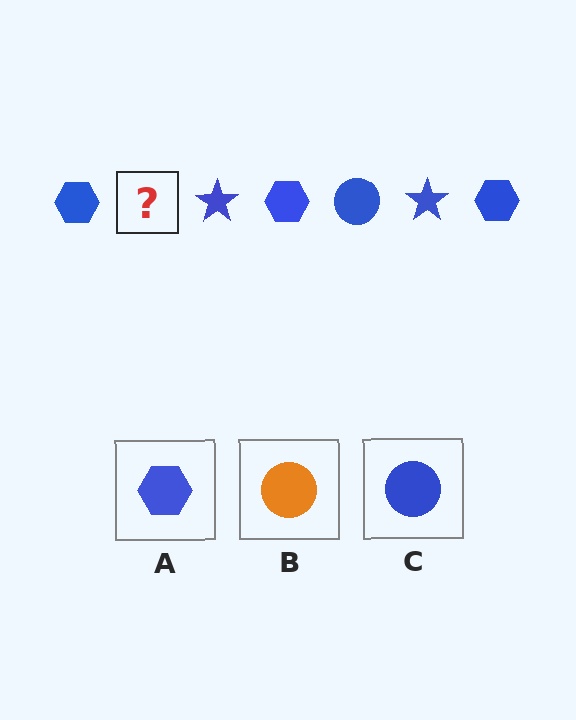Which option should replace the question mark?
Option C.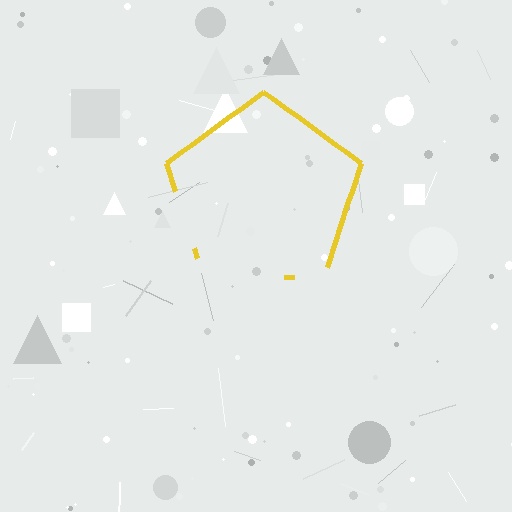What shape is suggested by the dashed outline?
The dashed outline suggests a pentagon.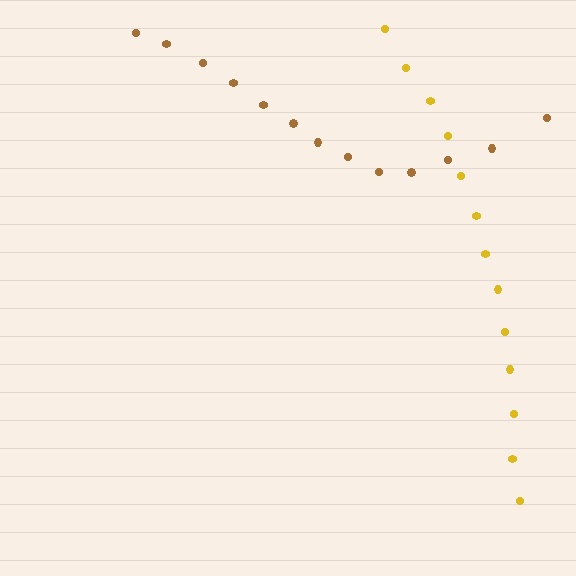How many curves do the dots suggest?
There are 2 distinct paths.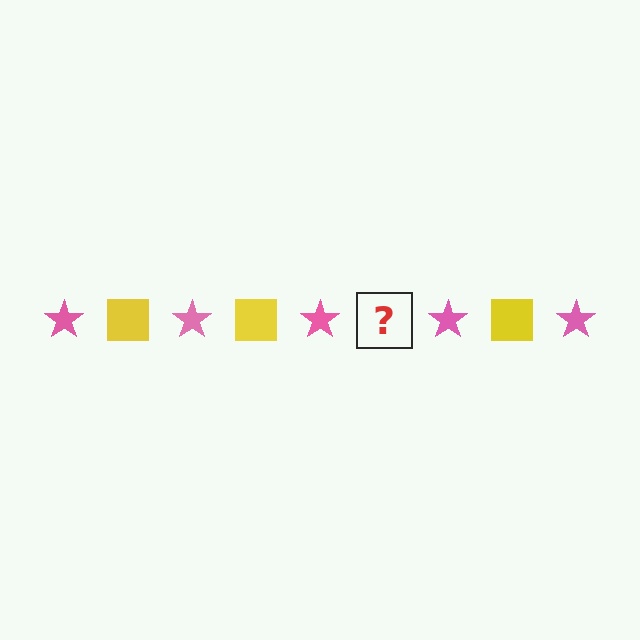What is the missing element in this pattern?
The missing element is a yellow square.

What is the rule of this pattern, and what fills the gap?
The rule is that the pattern alternates between pink star and yellow square. The gap should be filled with a yellow square.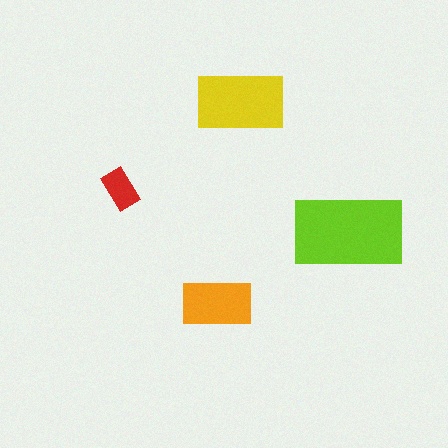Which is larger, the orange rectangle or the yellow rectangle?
The yellow one.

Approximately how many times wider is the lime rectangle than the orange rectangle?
About 1.5 times wider.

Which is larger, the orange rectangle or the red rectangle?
The orange one.